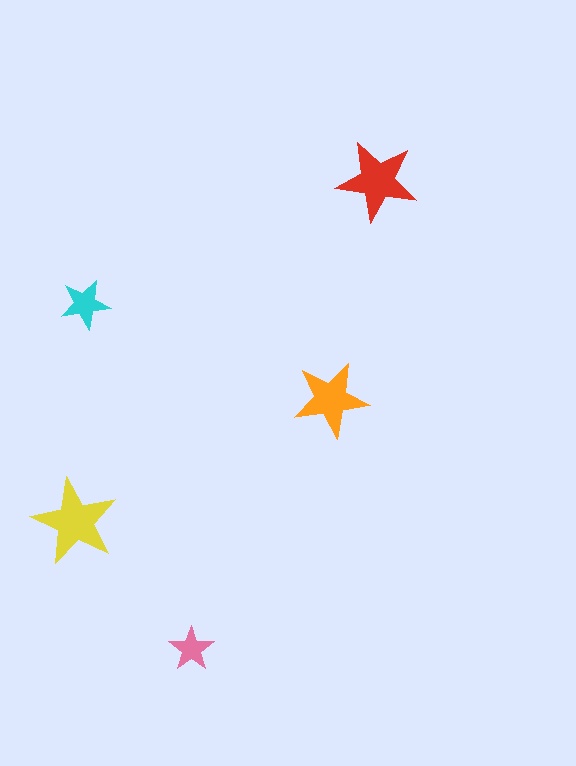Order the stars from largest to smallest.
the yellow one, the red one, the orange one, the cyan one, the pink one.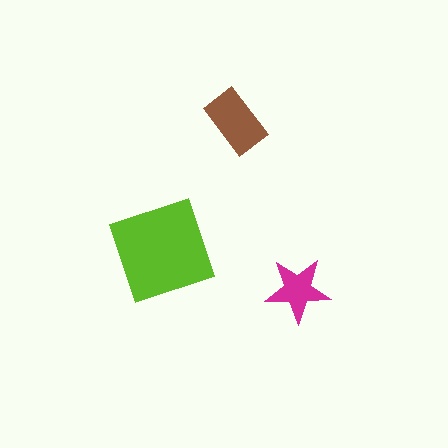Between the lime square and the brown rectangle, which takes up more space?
The lime square.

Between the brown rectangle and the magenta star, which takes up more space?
The brown rectangle.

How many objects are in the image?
There are 3 objects in the image.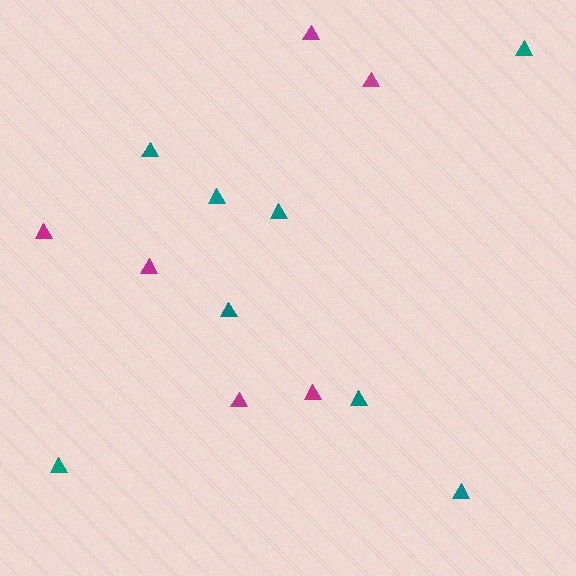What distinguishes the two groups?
There are 2 groups: one group of magenta triangles (6) and one group of teal triangles (8).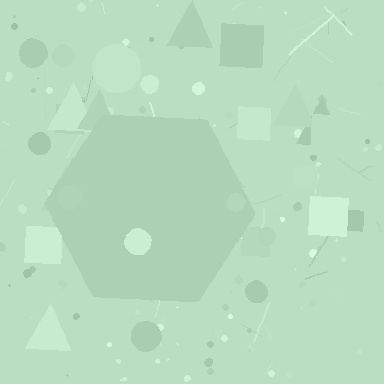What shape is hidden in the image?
A hexagon is hidden in the image.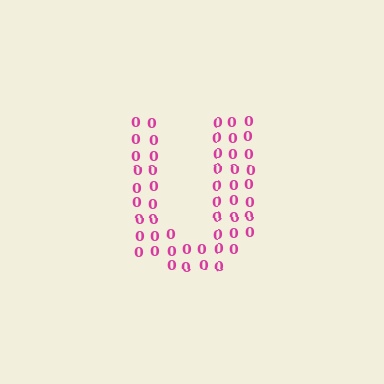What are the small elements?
The small elements are digit 0's.